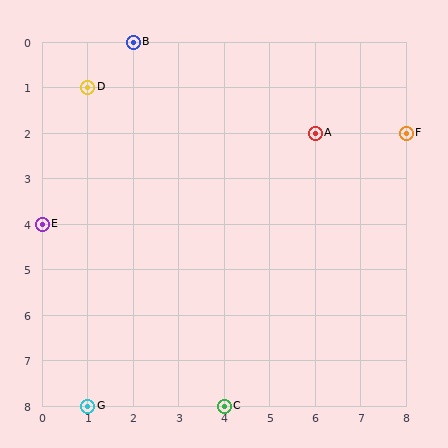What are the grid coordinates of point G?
Point G is at grid coordinates (1, 8).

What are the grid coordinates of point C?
Point C is at grid coordinates (4, 8).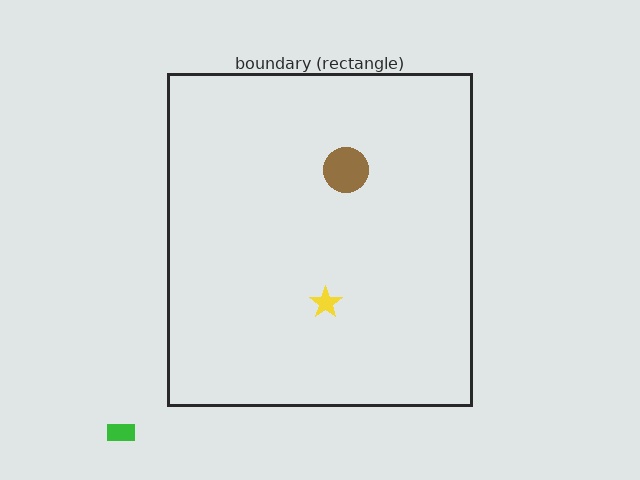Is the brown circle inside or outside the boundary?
Inside.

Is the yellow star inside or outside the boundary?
Inside.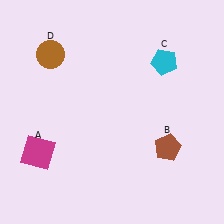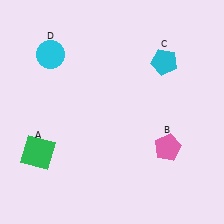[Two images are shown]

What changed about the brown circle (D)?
In Image 1, D is brown. In Image 2, it changed to cyan.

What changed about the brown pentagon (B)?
In Image 1, B is brown. In Image 2, it changed to pink.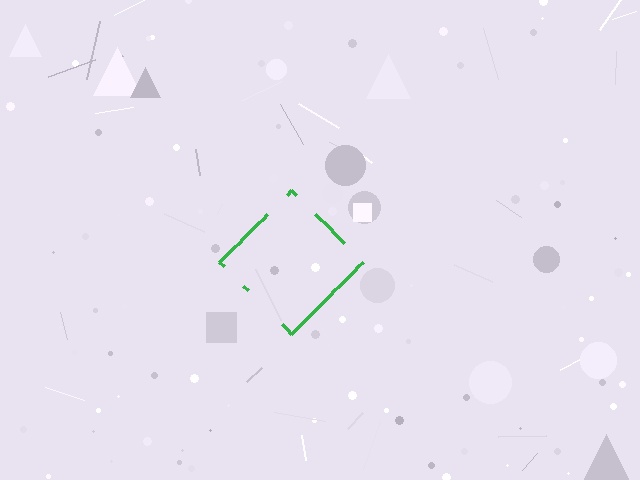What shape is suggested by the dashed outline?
The dashed outline suggests a diamond.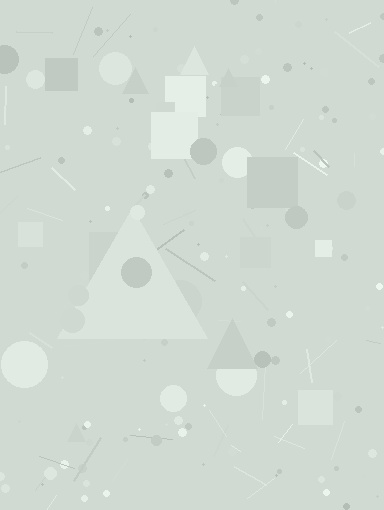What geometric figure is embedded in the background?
A triangle is embedded in the background.